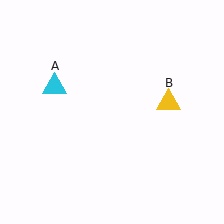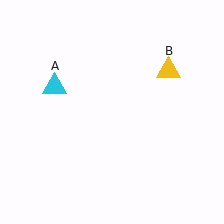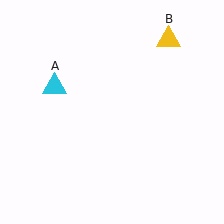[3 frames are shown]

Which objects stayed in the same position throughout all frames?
Cyan triangle (object A) remained stationary.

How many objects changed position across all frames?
1 object changed position: yellow triangle (object B).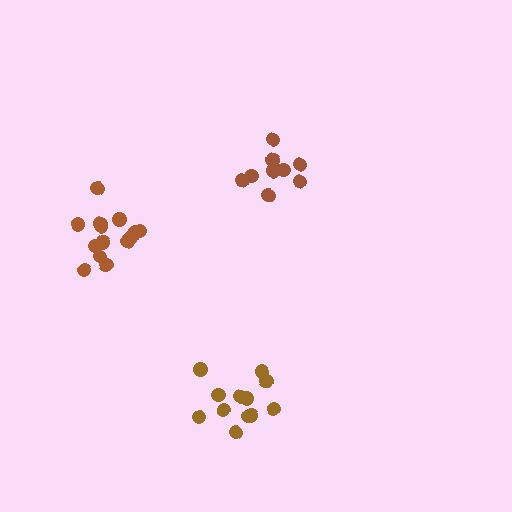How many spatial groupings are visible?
There are 3 spatial groupings.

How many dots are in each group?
Group 1: 12 dots, Group 2: 9 dots, Group 3: 14 dots (35 total).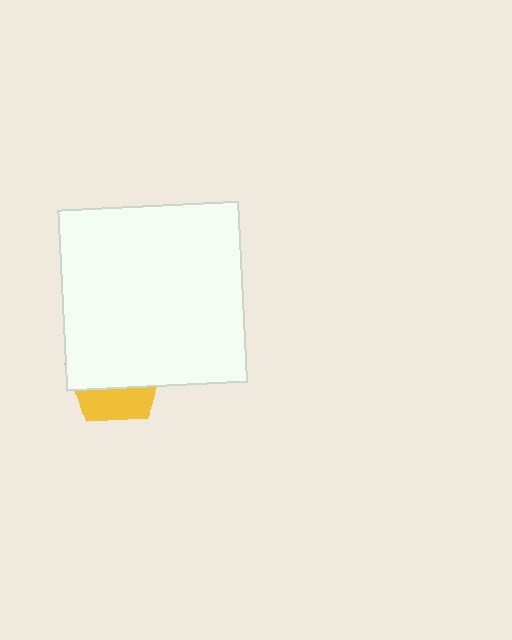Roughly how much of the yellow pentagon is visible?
A small part of it is visible (roughly 35%).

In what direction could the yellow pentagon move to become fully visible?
The yellow pentagon could move down. That would shift it out from behind the white square entirely.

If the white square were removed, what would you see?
You would see the complete yellow pentagon.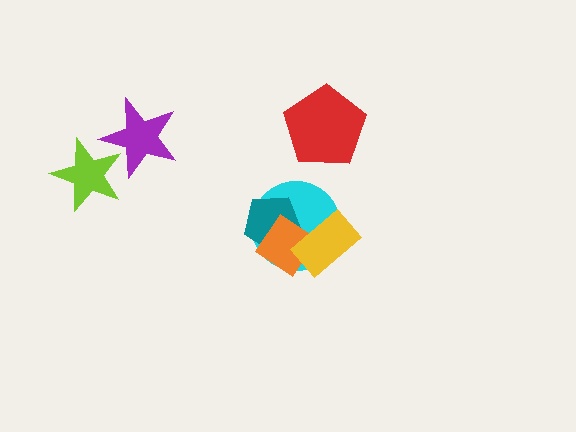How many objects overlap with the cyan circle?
3 objects overlap with the cyan circle.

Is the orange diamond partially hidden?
Yes, it is partially covered by another shape.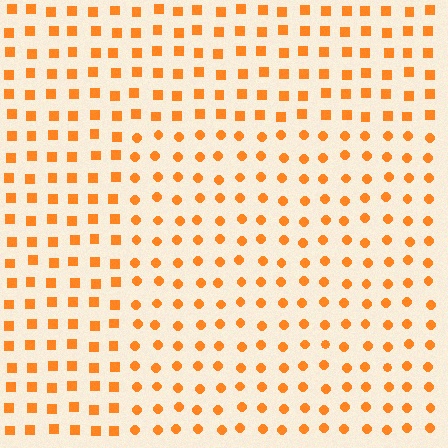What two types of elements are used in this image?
The image uses circles inside the rectangle region and squares outside it.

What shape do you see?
I see a rectangle.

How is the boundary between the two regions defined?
The boundary is defined by a change in element shape: circles inside vs. squares outside. All elements share the same color and spacing.